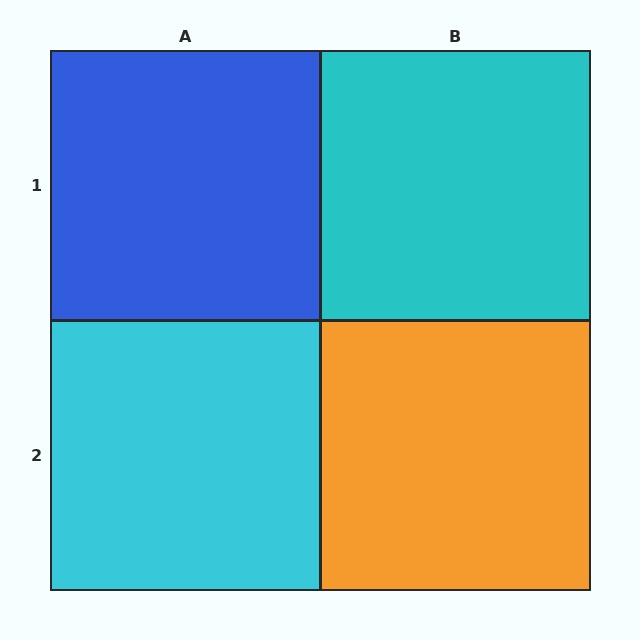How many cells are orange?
1 cell is orange.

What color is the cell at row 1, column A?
Blue.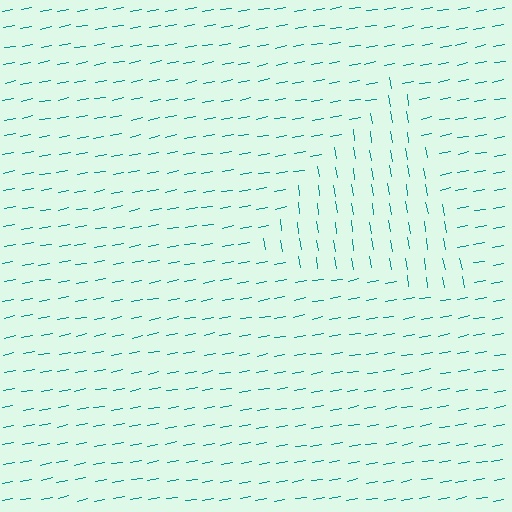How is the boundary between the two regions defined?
The boundary is defined purely by a change in line orientation (approximately 89 degrees difference). All lines are the same color and thickness.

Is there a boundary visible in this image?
Yes, there is a texture boundary formed by a change in line orientation.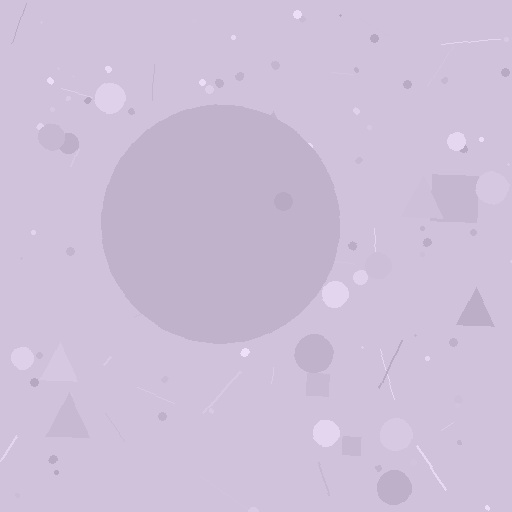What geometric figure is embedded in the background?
A circle is embedded in the background.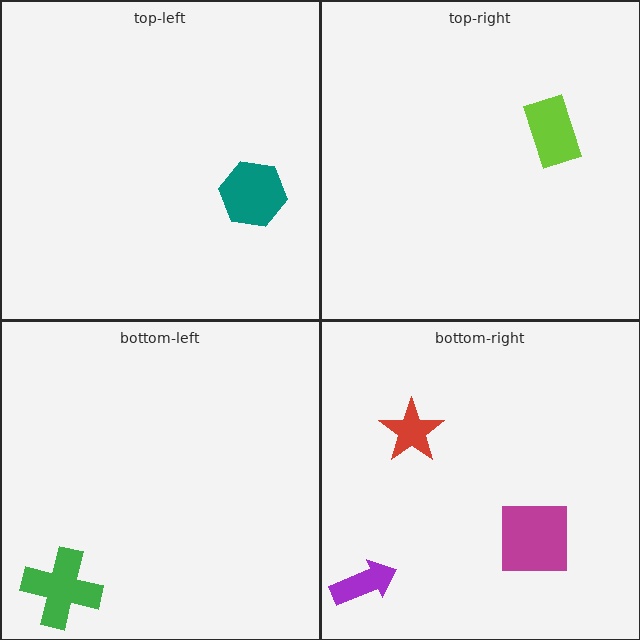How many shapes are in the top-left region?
1.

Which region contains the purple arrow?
The bottom-right region.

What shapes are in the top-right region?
The lime rectangle.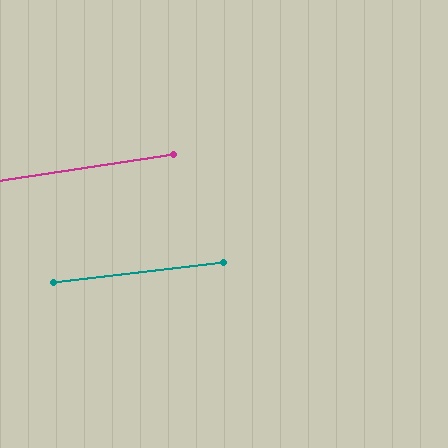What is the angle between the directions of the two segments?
Approximately 2 degrees.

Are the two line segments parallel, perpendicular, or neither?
Parallel — their directions differ by only 1.8°.